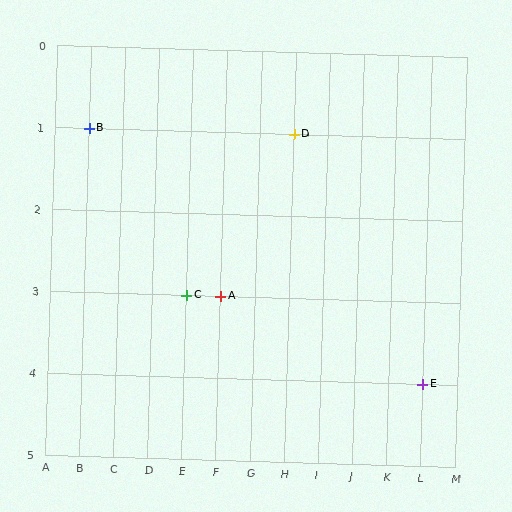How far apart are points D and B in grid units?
Points D and B are 6 columns apart.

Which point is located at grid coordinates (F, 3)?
Point A is at (F, 3).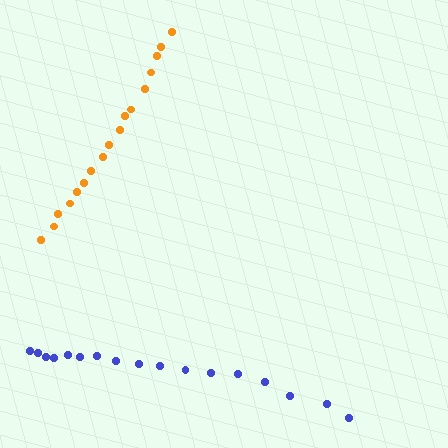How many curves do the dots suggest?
There are 2 distinct paths.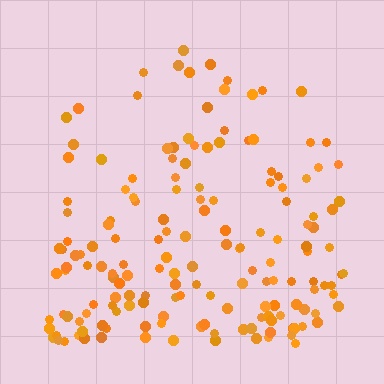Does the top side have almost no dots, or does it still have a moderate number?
Still a moderate number, just noticeably fewer than the bottom.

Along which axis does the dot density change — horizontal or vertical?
Vertical.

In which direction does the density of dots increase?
From top to bottom, with the bottom side densest.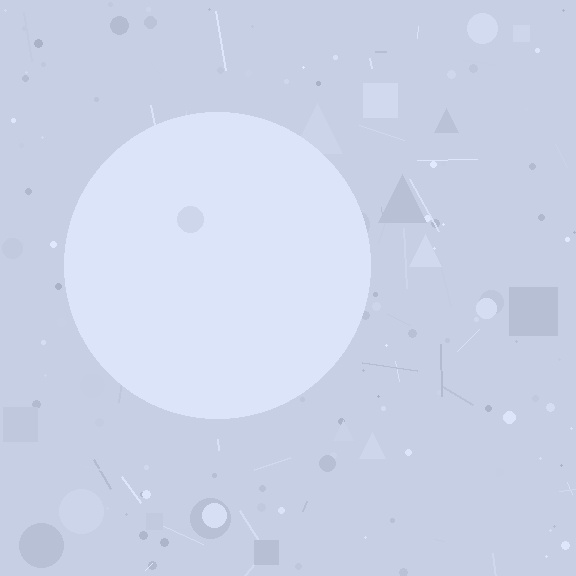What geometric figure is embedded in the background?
A circle is embedded in the background.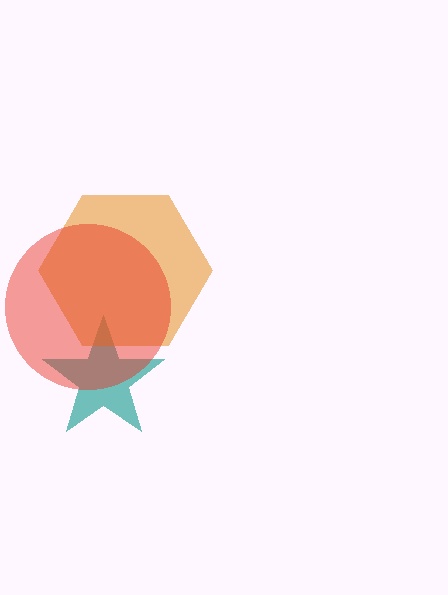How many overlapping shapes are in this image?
There are 3 overlapping shapes in the image.